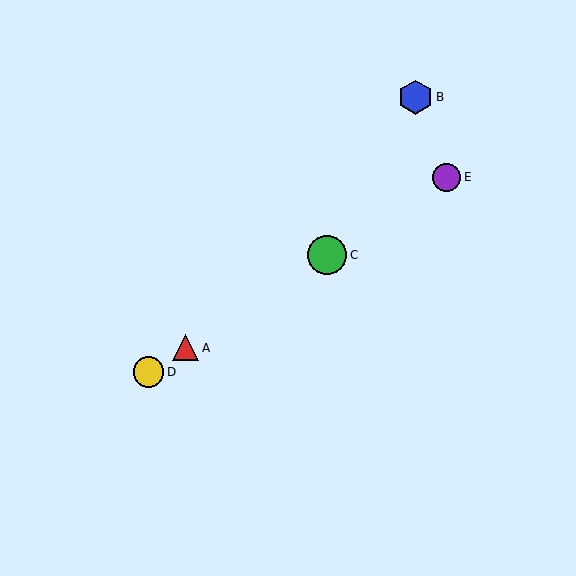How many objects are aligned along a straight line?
4 objects (A, C, D, E) are aligned along a straight line.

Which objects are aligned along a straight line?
Objects A, C, D, E are aligned along a straight line.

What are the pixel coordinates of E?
Object E is at (446, 177).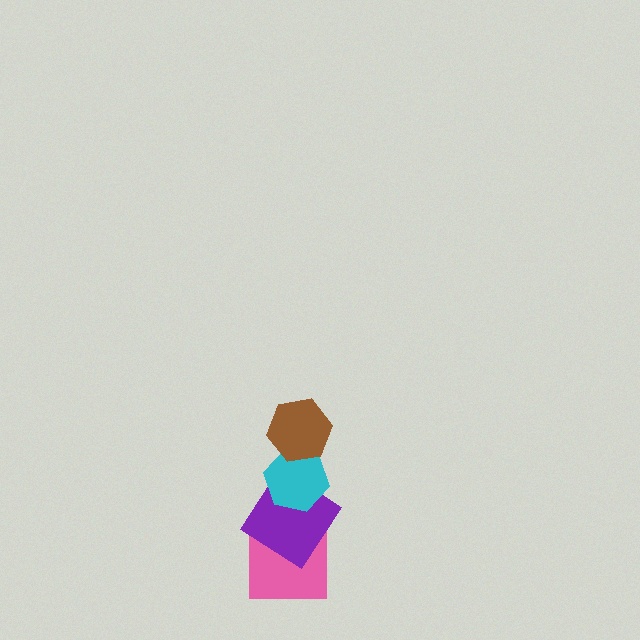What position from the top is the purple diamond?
The purple diamond is 3rd from the top.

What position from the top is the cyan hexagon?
The cyan hexagon is 2nd from the top.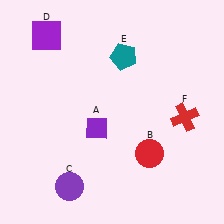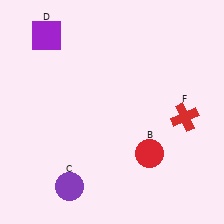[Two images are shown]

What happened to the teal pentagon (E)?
The teal pentagon (E) was removed in Image 2. It was in the top-right area of Image 1.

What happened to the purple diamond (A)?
The purple diamond (A) was removed in Image 2. It was in the bottom-left area of Image 1.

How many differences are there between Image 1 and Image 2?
There are 2 differences between the two images.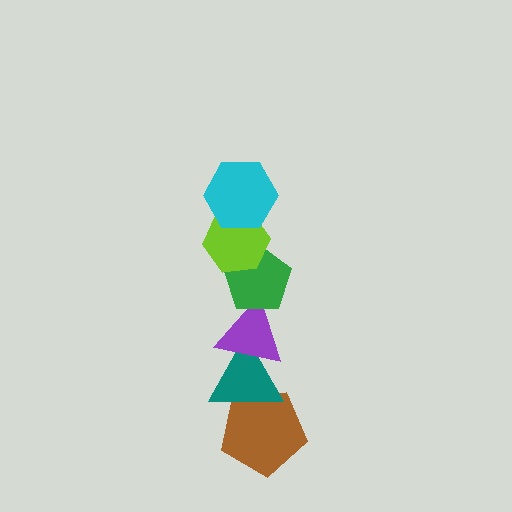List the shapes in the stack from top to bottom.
From top to bottom: the cyan hexagon, the lime hexagon, the green pentagon, the purple triangle, the teal triangle, the brown pentagon.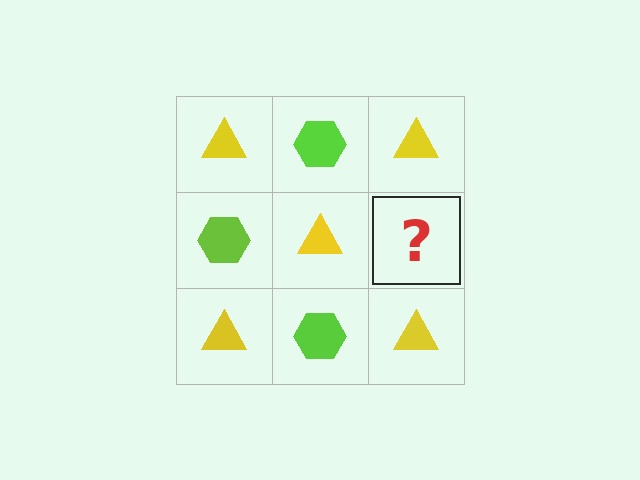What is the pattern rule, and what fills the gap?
The rule is that it alternates yellow triangle and lime hexagon in a checkerboard pattern. The gap should be filled with a lime hexagon.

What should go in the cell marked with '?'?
The missing cell should contain a lime hexagon.